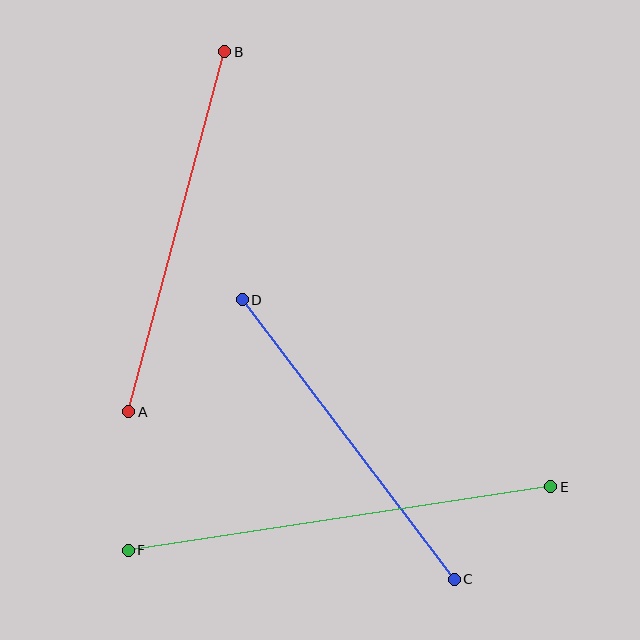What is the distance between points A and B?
The distance is approximately 373 pixels.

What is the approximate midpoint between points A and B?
The midpoint is at approximately (177, 232) pixels.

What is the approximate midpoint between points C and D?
The midpoint is at approximately (348, 439) pixels.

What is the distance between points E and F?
The distance is approximately 427 pixels.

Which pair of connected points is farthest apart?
Points E and F are farthest apart.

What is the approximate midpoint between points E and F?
The midpoint is at approximately (339, 518) pixels.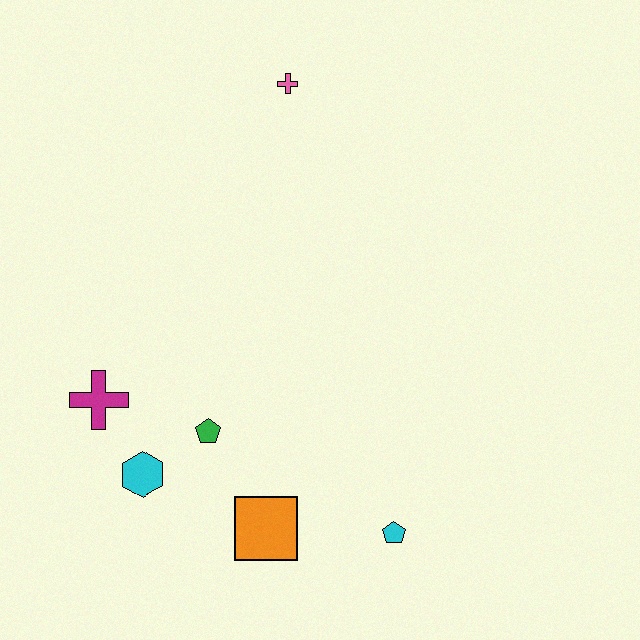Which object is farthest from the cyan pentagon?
The pink cross is farthest from the cyan pentagon.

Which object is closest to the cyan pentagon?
The orange square is closest to the cyan pentagon.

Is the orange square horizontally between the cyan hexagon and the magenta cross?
No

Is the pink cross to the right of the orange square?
Yes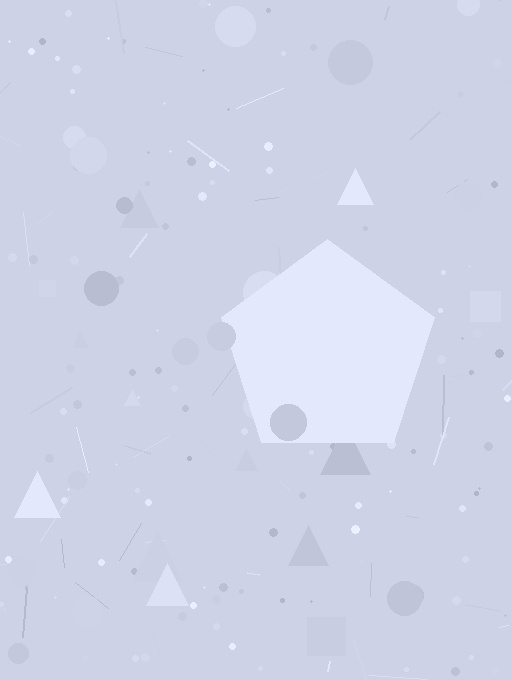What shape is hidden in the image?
A pentagon is hidden in the image.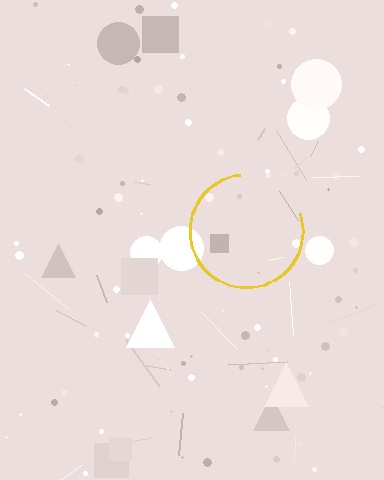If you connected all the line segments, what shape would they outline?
They would outline a circle.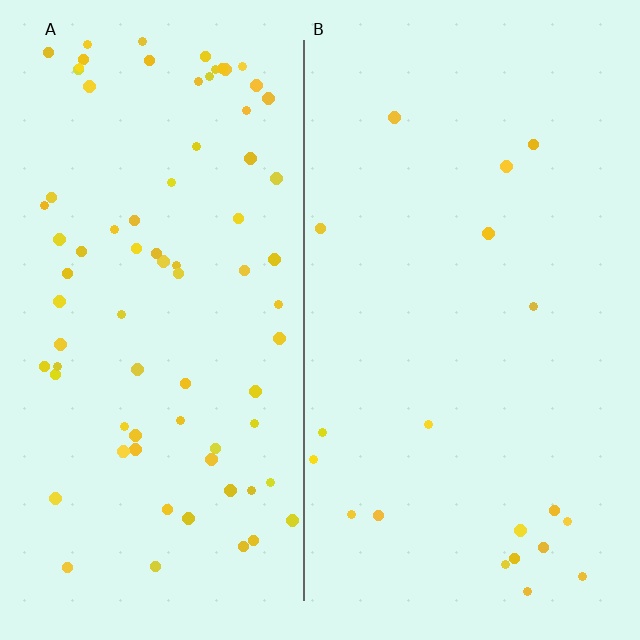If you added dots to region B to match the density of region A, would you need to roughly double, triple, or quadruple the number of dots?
Approximately quadruple.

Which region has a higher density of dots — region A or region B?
A (the left).